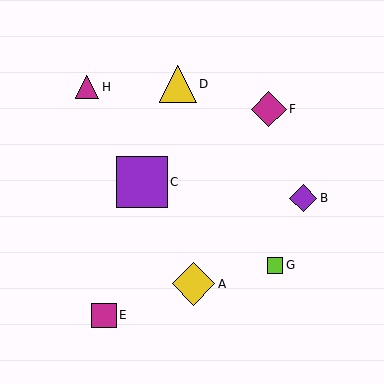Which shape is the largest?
The purple square (labeled C) is the largest.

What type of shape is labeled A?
Shape A is a yellow diamond.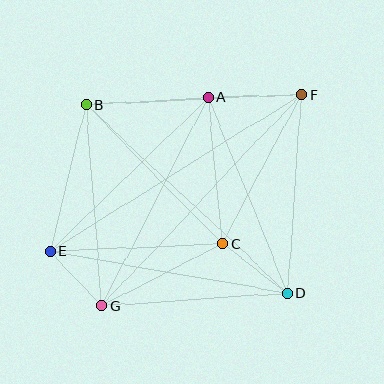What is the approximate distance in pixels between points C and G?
The distance between C and G is approximately 136 pixels.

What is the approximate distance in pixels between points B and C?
The distance between B and C is approximately 195 pixels.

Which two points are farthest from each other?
Points E and F are farthest from each other.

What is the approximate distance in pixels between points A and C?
The distance between A and C is approximately 148 pixels.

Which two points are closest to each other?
Points E and G are closest to each other.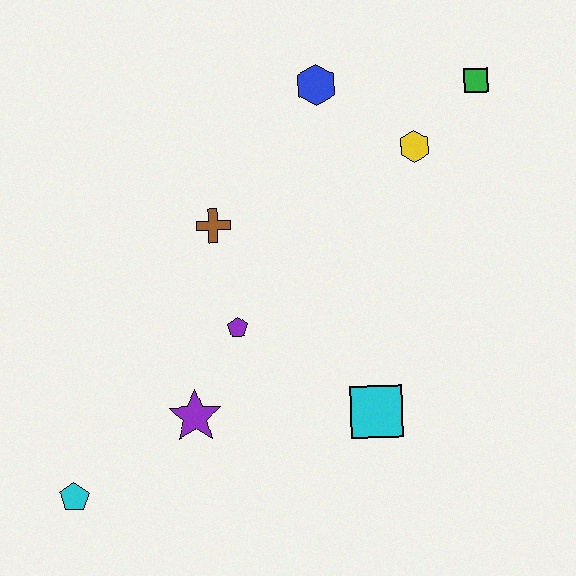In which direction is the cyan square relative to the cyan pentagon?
The cyan square is to the right of the cyan pentagon.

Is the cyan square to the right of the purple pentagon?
Yes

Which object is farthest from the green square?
The cyan pentagon is farthest from the green square.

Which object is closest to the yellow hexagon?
The green square is closest to the yellow hexagon.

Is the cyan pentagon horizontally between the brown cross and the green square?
No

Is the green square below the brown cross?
No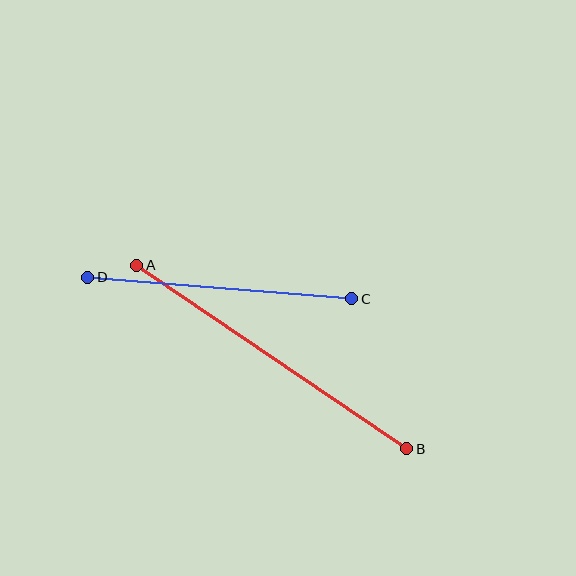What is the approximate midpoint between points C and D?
The midpoint is at approximately (220, 288) pixels.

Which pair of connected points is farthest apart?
Points A and B are farthest apart.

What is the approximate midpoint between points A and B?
The midpoint is at approximately (272, 357) pixels.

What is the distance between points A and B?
The distance is approximately 326 pixels.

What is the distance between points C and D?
The distance is approximately 265 pixels.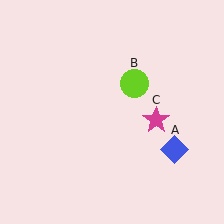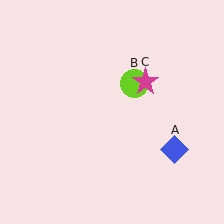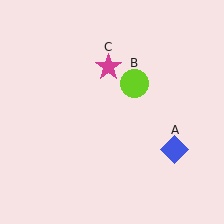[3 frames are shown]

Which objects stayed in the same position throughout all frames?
Blue diamond (object A) and lime circle (object B) remained stationary.